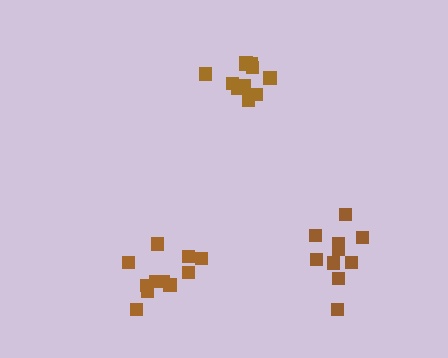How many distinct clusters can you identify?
There are 3 distinct clusters.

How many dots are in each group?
Group 1: 10 dots, Group 2: 12 dots, Group 3: 11 dots (33 total).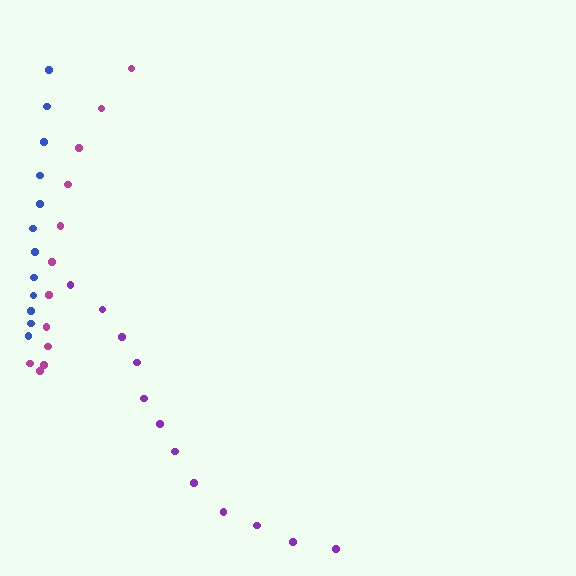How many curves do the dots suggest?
There are 3 distinct paths.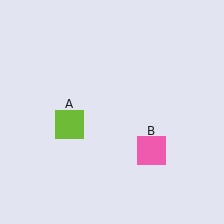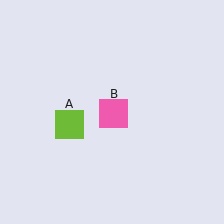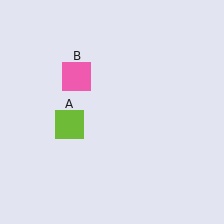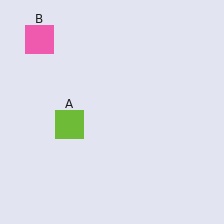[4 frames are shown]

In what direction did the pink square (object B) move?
The pink square (object B) moved up and to the left.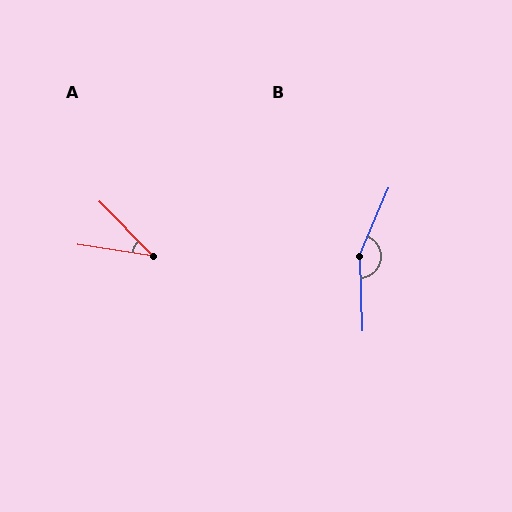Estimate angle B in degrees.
Approximately 154 degrees.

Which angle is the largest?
B, at approximately 154 degrees.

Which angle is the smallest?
A, at approximately 37 degrees.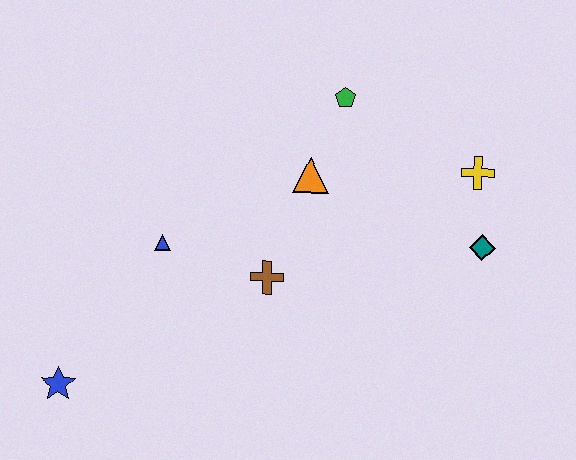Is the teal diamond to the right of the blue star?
Yes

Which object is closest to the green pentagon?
The orange triangle is closest to the green pentagon.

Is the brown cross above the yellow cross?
No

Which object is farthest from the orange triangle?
The blue star is farthest from the orange triangle.